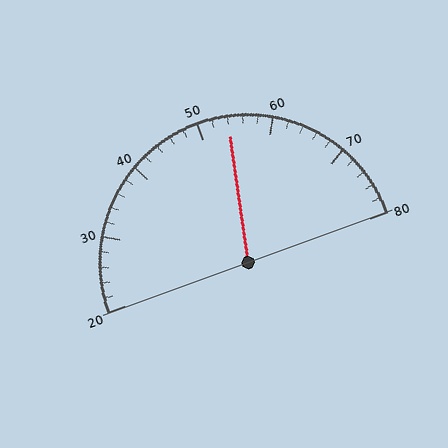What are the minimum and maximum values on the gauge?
The gauge ranges from 20 to 80.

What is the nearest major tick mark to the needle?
The nearest major tick mark is 50.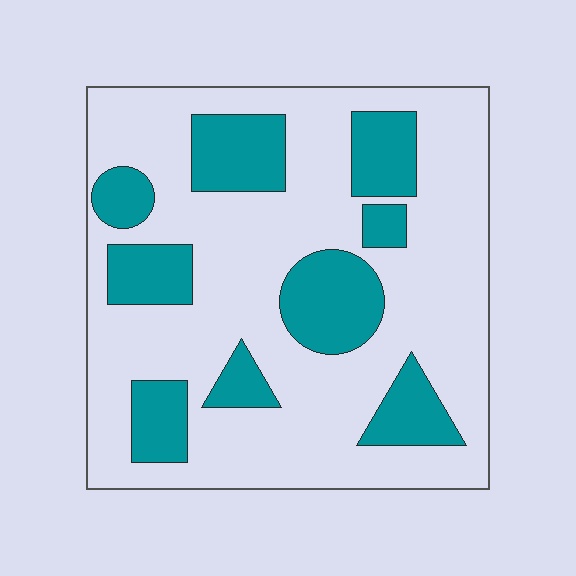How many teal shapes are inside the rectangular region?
9.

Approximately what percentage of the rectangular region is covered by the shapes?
Approximately 30%.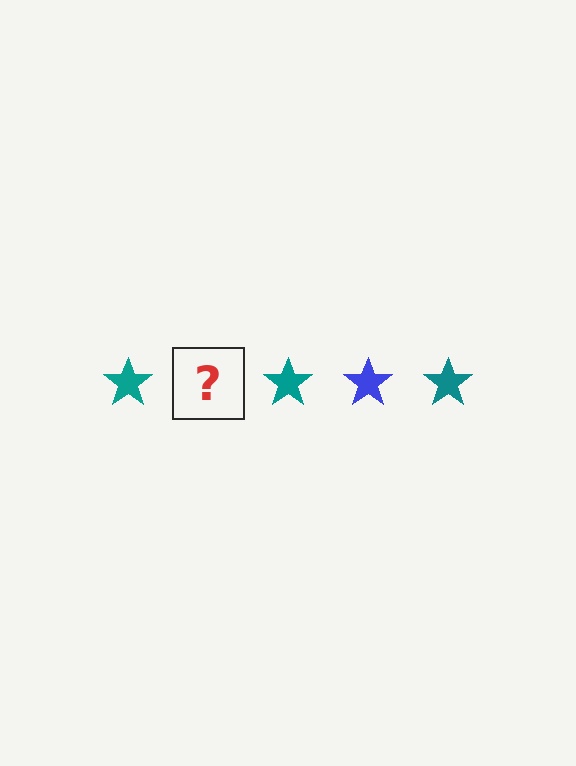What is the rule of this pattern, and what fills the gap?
The rule is that the pattern cycles through teal, blue stars. The gap should be filled with a blue star.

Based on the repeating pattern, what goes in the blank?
The blank should be a blue star.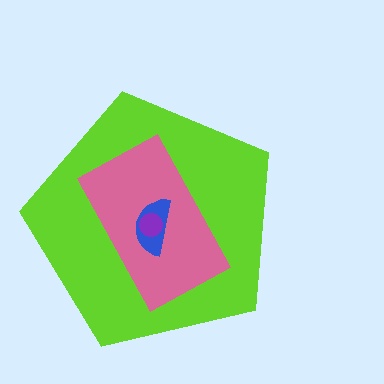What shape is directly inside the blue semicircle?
The purple circle.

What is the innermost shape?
The purple circle.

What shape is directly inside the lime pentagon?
The pink rectangle.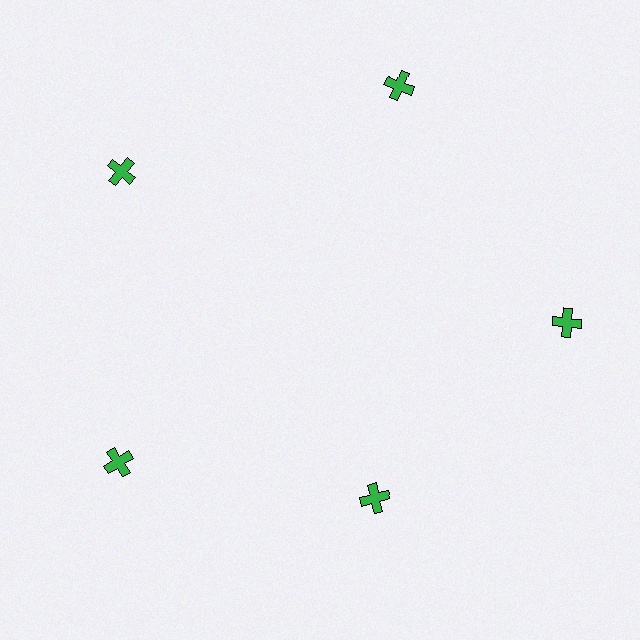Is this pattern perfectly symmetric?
No. The 5 green crosses are arranged in a ring, but one element near the 5 o'clock position is pulled inward toward the center, breaking the 5-fold rotational symmetry.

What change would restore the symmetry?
The symmetry would be restored by moving it outward, back onto the ring so that all 5 crosses sit at equal angles and equal distance from the center.